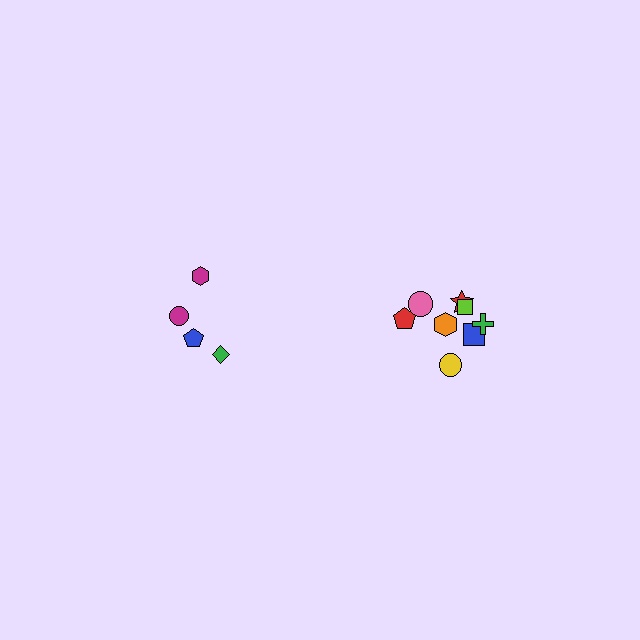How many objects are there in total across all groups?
There are 12 objects.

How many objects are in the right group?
There are 8 objects.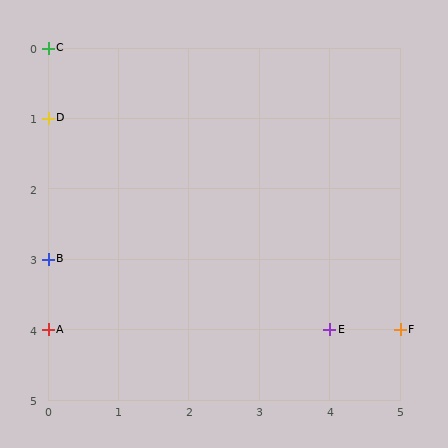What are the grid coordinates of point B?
Point B is at grid coordinates (0, 3).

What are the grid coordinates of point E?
Point E is at grid coordinates (4, 4).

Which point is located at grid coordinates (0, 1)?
Point D is at (0, 1).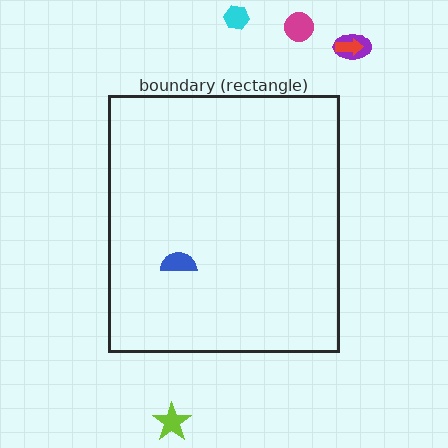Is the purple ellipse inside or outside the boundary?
Outside.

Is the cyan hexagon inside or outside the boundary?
Outside.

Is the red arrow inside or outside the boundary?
Outside.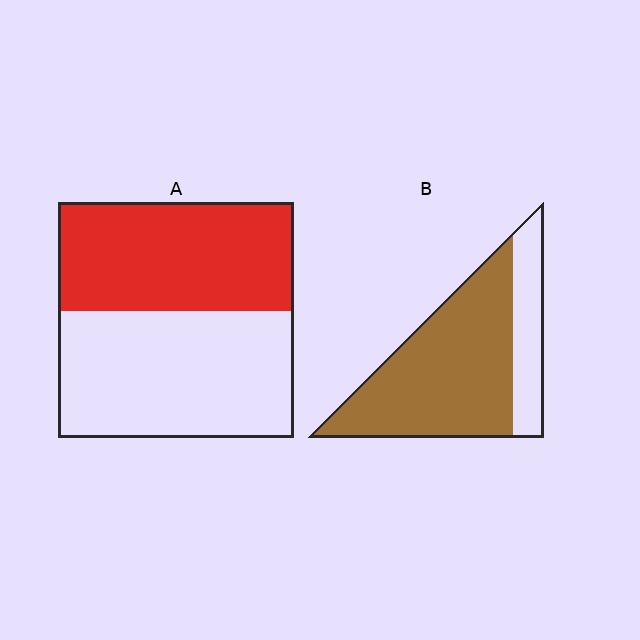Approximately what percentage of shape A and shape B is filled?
A is approximately 45% and B is approximately 75%.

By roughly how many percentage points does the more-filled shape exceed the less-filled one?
By roughly 30 percentage points (B over A).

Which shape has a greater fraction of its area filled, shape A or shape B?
Shape B.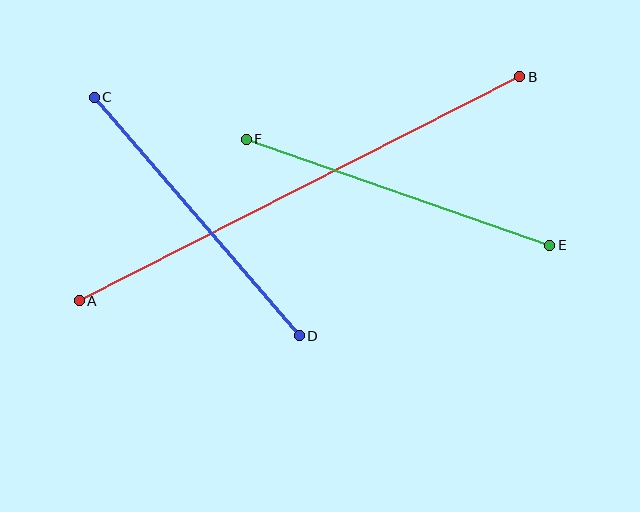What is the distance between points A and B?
The distance is approximately 494 pixels.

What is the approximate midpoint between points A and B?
The midpoint is at approximately (300, 189) pixels.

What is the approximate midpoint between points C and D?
The midpoint is at approximately (197, 216) pixels.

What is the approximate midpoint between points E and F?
The midpoint is at approximately (398, 192) pixels.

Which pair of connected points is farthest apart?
Points A and B are farthest apart.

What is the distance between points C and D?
The distance is approximately 314 pixels.